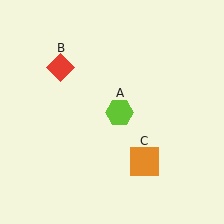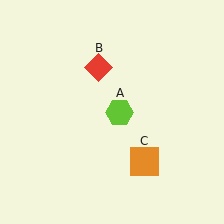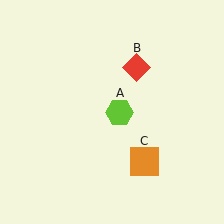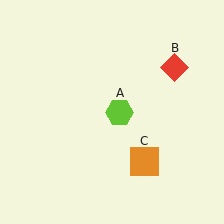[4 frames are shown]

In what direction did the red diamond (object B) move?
The red diamond (object B) moved right.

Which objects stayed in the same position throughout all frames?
Lime hexagon (object A) and orange square (object C) remained stationary.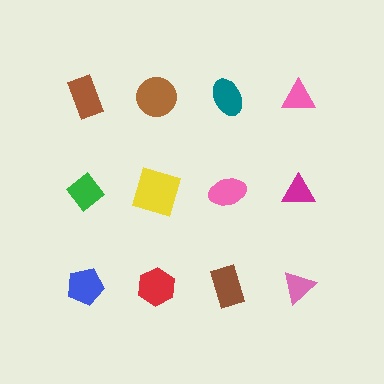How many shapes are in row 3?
4 shapes.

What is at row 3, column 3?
A brown rectangle.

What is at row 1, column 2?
A brown circle.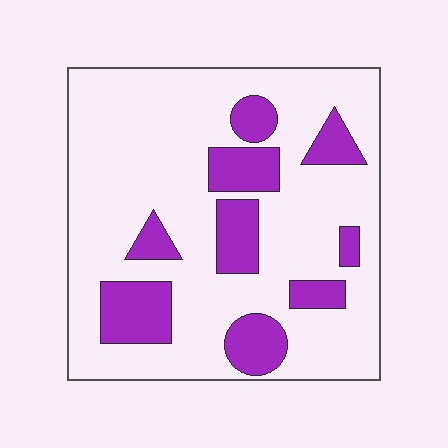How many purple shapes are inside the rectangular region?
9.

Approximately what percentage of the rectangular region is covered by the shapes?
Approximately 20%.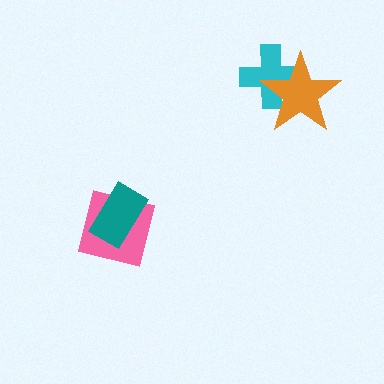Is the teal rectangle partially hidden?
No, no other shape covers it.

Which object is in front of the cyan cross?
The orange star is in front of the cyan cross.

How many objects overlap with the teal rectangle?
1 object overlaps with the teal rectangle.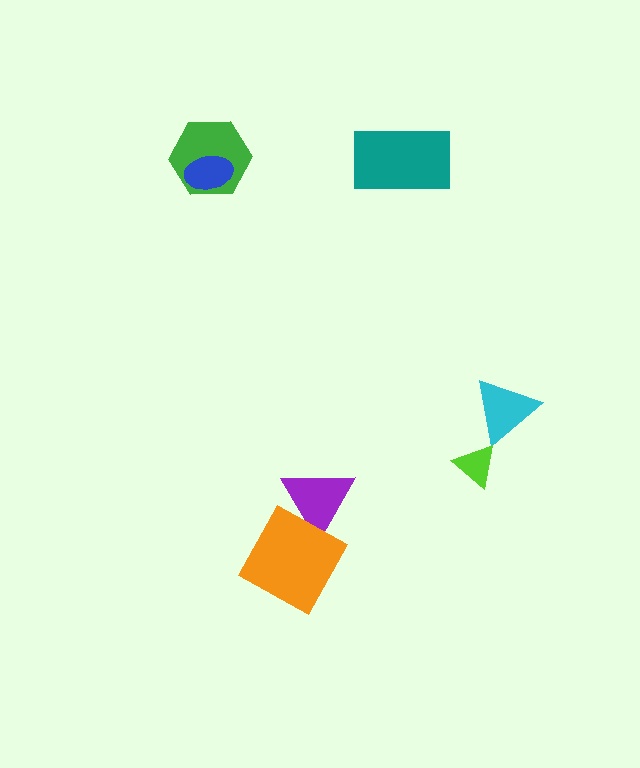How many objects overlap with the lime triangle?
0 objects overlap with the lime triangle.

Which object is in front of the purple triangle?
The orange square is in front of the purple triangle.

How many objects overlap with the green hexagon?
1 object overlaps with the green hexagon.